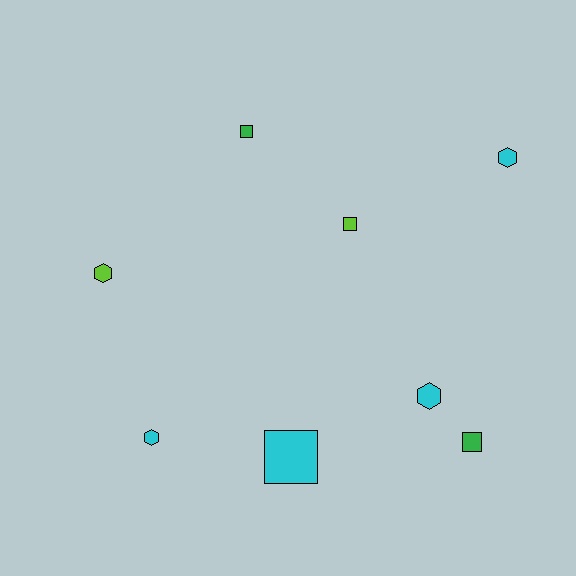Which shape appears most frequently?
Square, with 4 objects.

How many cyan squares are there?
There is 1 cyan square.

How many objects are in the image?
There are 8 objects.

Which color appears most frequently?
Cyan, with 4 objects.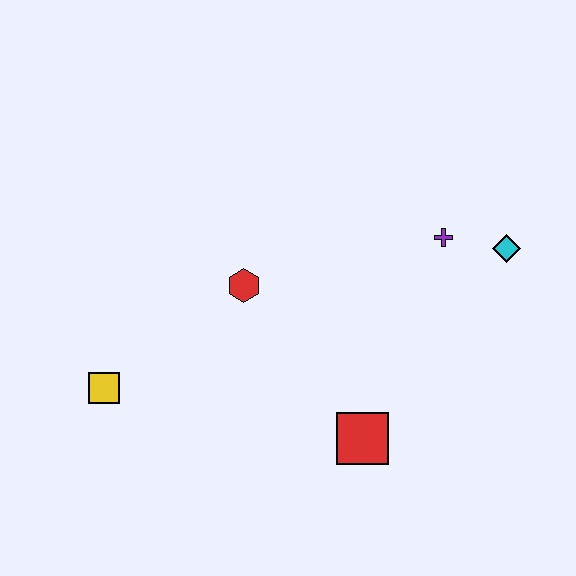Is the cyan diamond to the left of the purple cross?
No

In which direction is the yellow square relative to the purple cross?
The yellow square is to the left of the purple cross.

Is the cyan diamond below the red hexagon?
No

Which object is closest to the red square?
The red hexagon is closest to the red square.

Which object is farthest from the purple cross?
The yellow square is farthest from the purple cross.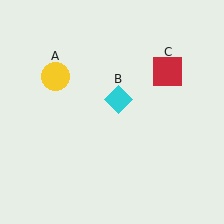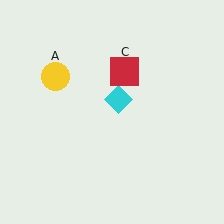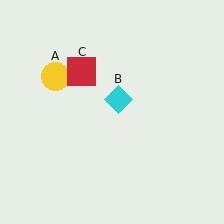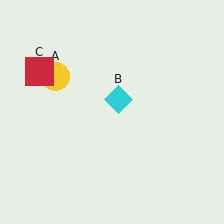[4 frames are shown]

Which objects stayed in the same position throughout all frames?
Yellow circle (object A) and cyan diamond (object B) remained stationary.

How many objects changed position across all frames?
1 object changed position: red square (object C).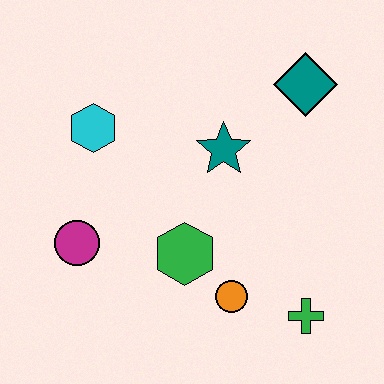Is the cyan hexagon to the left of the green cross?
Yes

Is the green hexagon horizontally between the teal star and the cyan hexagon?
Yes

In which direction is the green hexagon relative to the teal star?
The green hexagon is below the teal star.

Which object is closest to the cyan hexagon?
The magenta circle is closest to the cyan hexagon.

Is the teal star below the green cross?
No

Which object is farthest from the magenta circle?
The teal diamond is farthest from the magenta circle.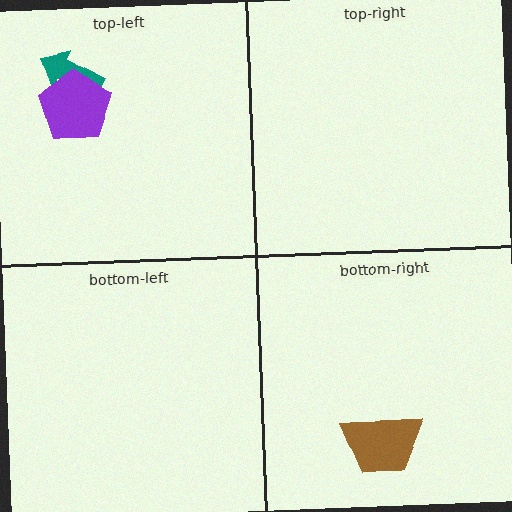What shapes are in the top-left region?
The teal arrow, the purple pentagon.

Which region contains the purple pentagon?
The top-left region.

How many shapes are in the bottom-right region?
1.